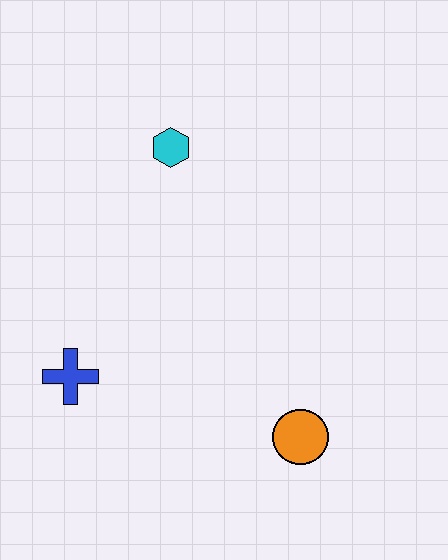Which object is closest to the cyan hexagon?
The blue cross is closest to the cyan hexagon.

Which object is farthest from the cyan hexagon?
The orange circle is farthest from the cyan hexagon.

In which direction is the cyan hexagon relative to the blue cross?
The cyan hexagon is above the blue cross.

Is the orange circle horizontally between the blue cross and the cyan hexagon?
No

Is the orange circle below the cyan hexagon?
Yes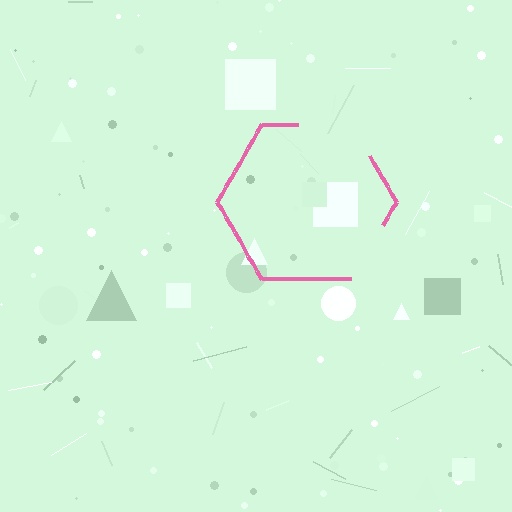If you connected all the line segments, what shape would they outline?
They would outline a hexagon.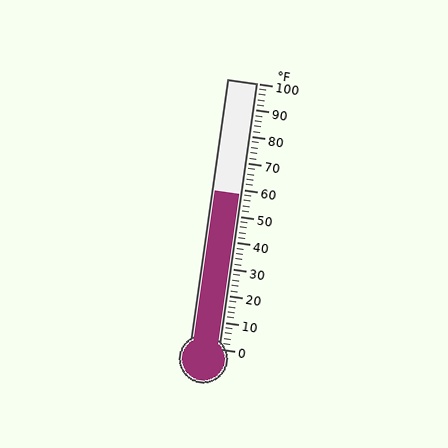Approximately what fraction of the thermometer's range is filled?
The thermometer is filled to approximately 60% of its range.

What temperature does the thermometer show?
The thermometer shows approximately 58°F.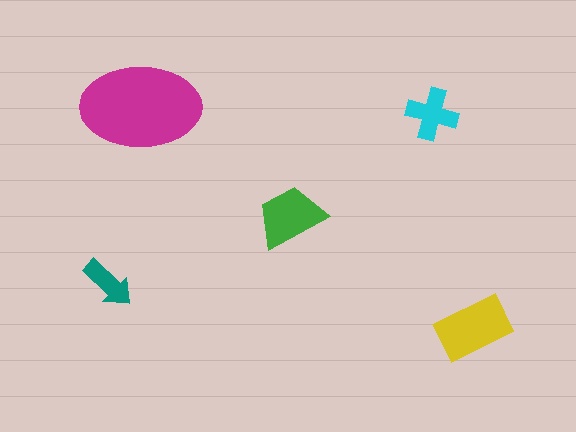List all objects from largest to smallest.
The magenta ellipse, the yellow rectangle, the green trapezoid, the cyan cross, the teal arrow.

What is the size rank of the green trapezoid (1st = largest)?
3rd.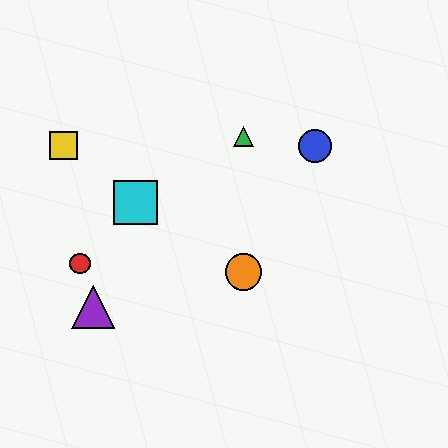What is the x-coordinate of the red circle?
The red circle is at x≈80.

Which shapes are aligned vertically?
The green triangle, the orange circle are aligned vertically.